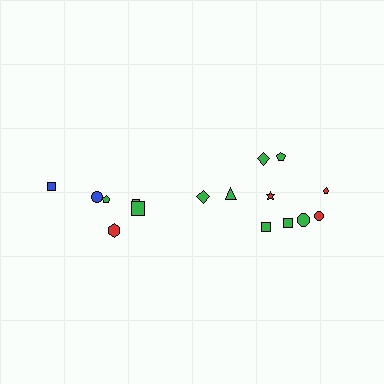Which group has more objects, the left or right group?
The right group.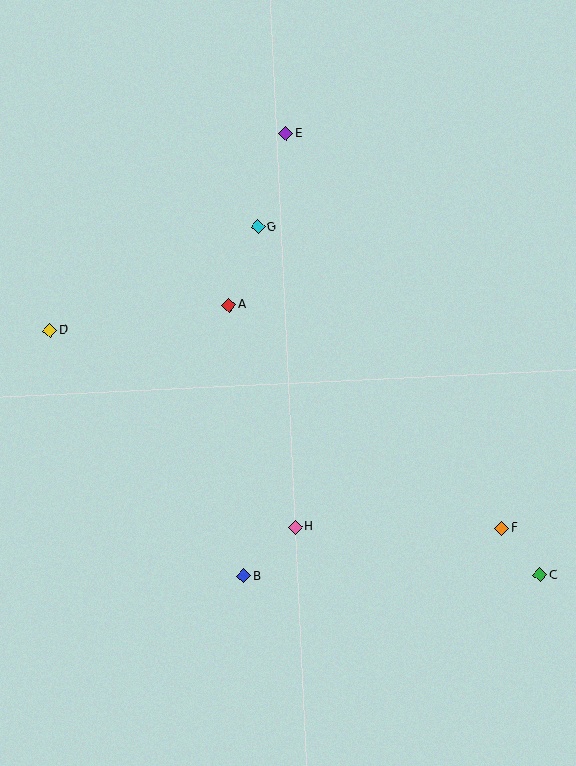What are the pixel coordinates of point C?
Point C is at (540, 575).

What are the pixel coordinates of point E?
Point E is at (286, 134).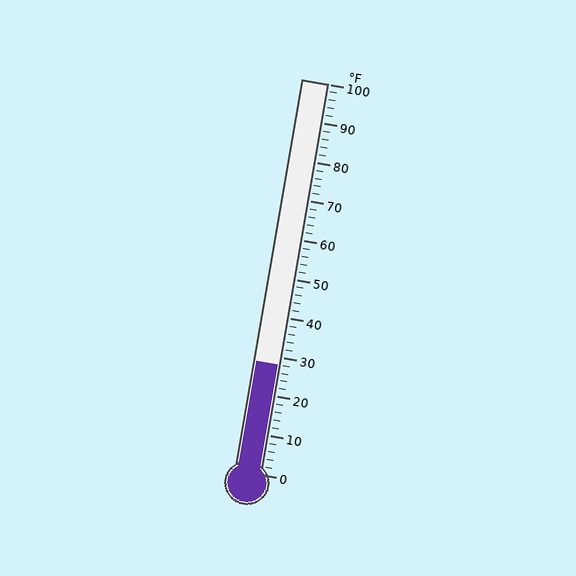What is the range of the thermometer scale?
The thermometer scale ranges from 0°F to 100°F.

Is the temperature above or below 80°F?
The temperature is below 80°F.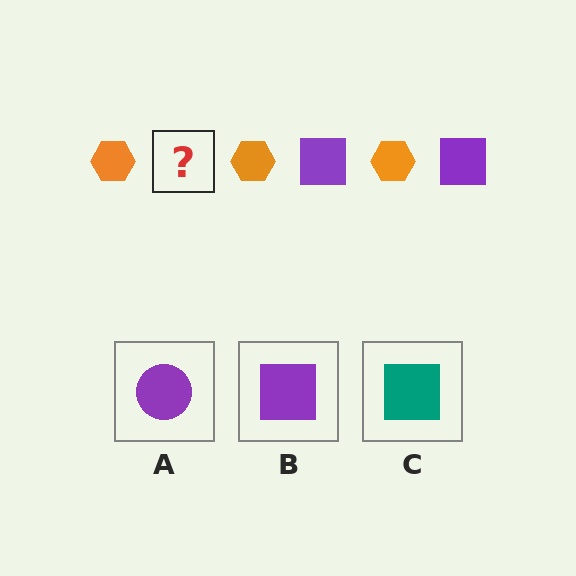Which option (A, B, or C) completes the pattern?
B.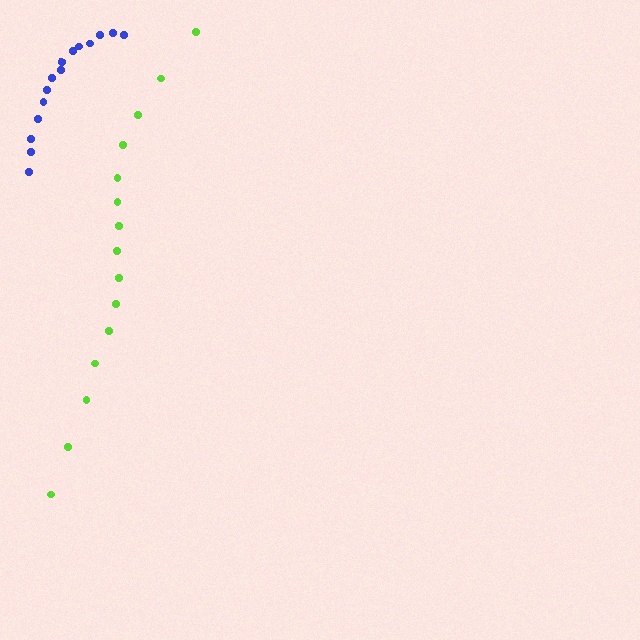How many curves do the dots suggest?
There are 2 distinct paths.